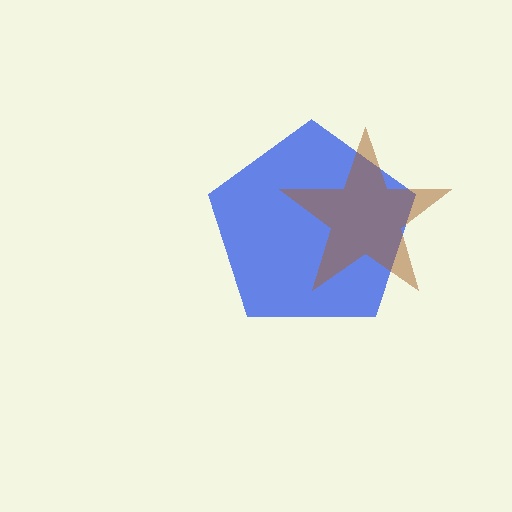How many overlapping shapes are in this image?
There are 2 overlapping shapes in the image.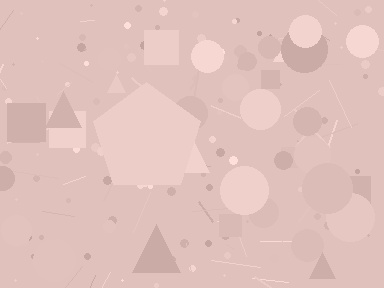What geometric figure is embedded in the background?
A pentagon is embedded in the background.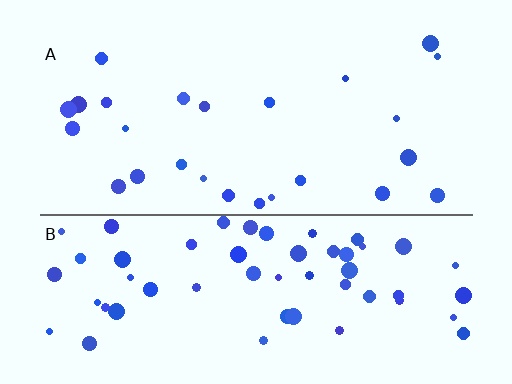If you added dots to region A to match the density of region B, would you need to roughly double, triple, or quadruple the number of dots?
Approximately double.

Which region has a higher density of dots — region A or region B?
B (the bottom).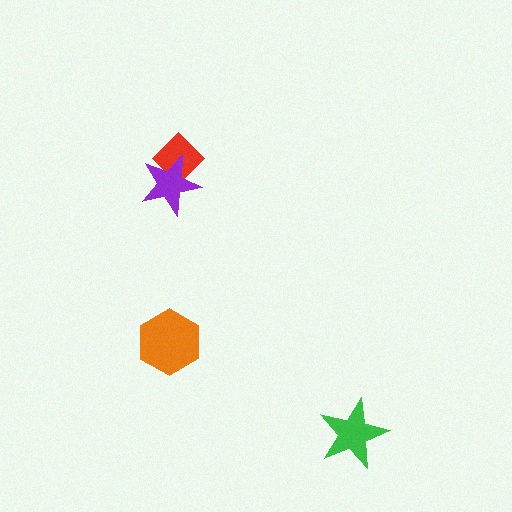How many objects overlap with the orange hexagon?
0 objects overlap with the orange hexagon.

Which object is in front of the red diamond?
The purple star is in front of the red diamond.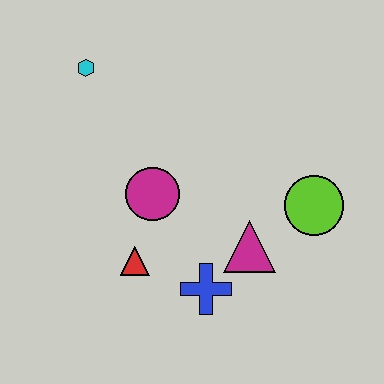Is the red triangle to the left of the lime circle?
Yes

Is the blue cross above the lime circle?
No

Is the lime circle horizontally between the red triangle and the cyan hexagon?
No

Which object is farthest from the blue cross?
The cyan hexagon is farthest from the blue cross.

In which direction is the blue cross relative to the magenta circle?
The blue cross is below the magenta circle.